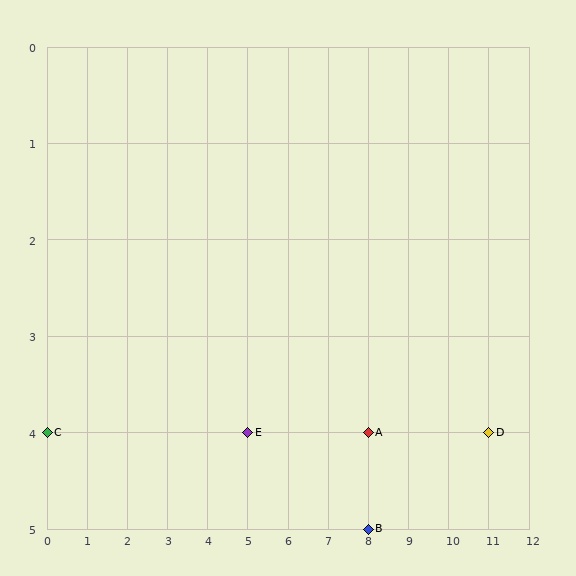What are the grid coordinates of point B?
Point B is at grid coordinates (8, 5).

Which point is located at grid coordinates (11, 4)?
Point D is at (11, 4).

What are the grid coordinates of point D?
Point D is at grid coordinates (11, 4).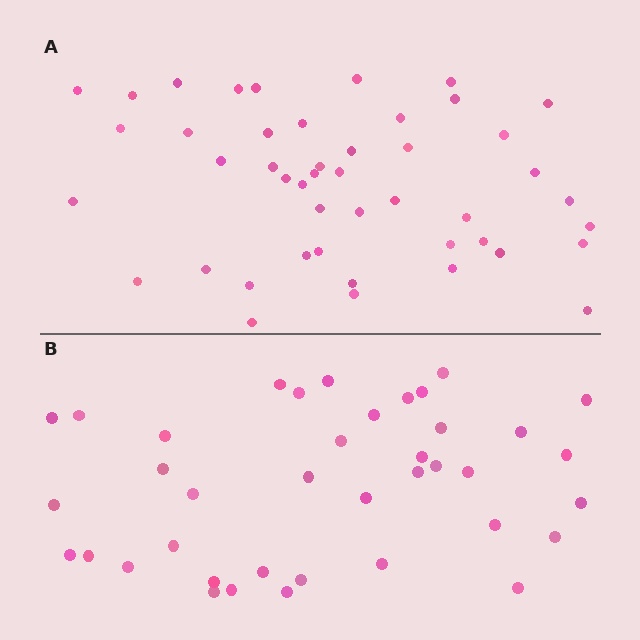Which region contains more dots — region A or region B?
Region A (the top region) has more dots.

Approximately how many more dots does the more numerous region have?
Region A has roughly 8 or so more dots than region B.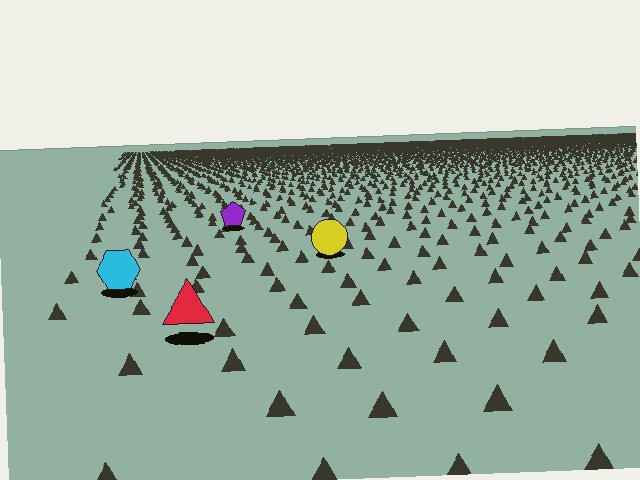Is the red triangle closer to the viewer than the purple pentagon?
Yes. The red triangle is closer — you can tell from the texture gradient: the ground texture is coarser near it.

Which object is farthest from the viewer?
The purple pentagon is farthest from the viewer. It appears smaller and the ground texture around it is denser.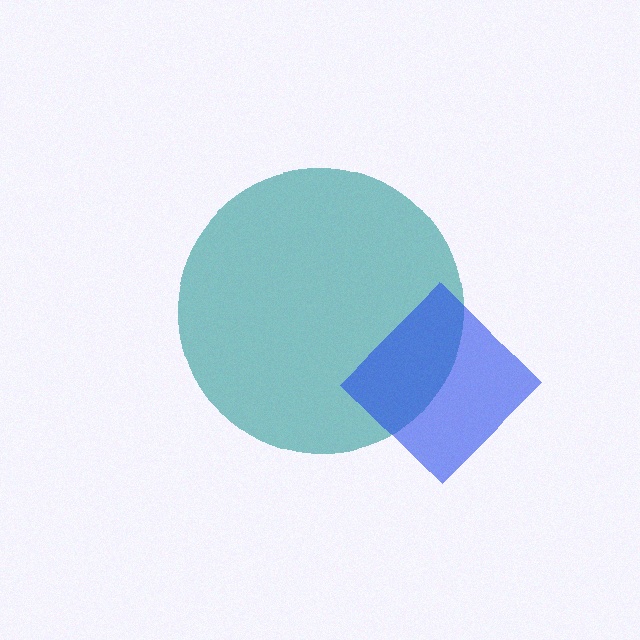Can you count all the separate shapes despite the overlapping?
Yes, there are 2 separate shapes.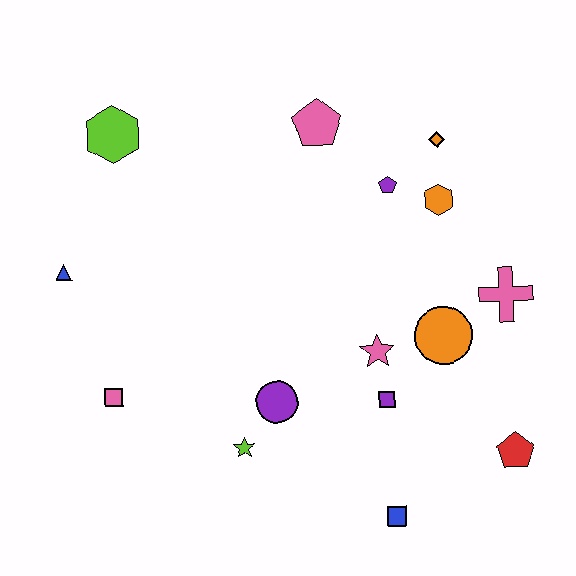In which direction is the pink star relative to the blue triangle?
The pink star is to the right of the blue triangle.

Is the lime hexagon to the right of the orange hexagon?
No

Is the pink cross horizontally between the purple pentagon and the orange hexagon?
No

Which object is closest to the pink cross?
The orange circle is closest to the pink cross.